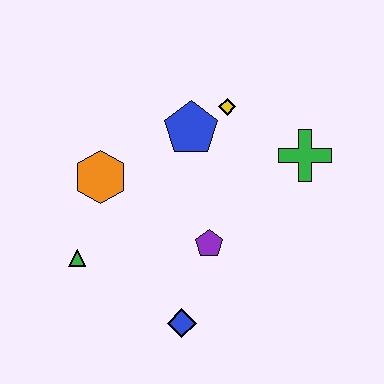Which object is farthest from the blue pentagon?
The blue diamond is farthest from the blue pentagon.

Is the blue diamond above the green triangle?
No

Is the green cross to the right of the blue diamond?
Yes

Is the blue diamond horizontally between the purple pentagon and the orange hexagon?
Yes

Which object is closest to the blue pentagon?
The yellow diamond is closest to the blue pentagon.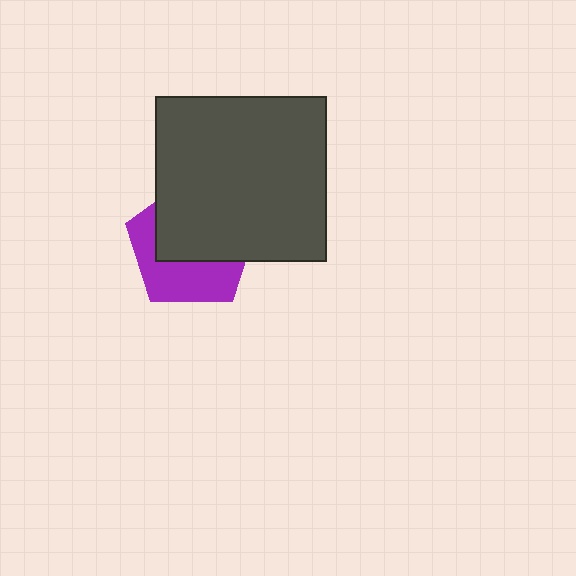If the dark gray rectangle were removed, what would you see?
You would see the complete purple pentagon.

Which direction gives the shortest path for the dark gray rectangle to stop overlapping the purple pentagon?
Moving up gives the shortest separation.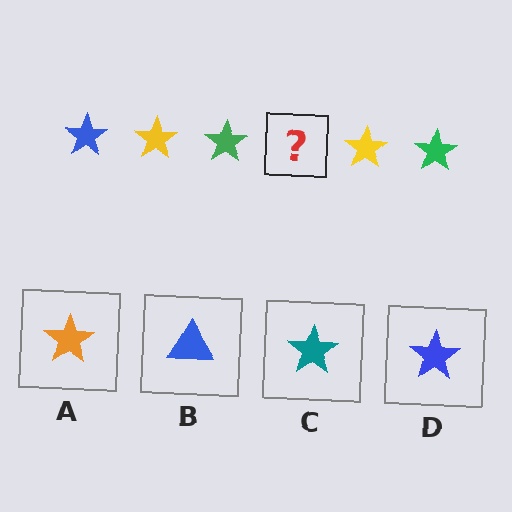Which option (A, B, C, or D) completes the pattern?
D.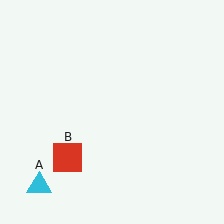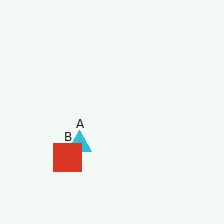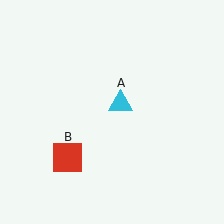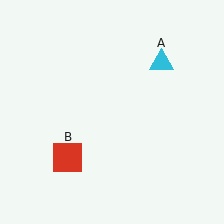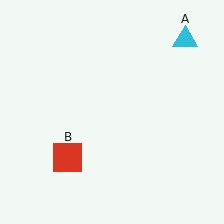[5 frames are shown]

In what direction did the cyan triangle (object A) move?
The cyan triangle (object A) moved up and to the right.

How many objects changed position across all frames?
1 object changed position: cyan triangle (object A).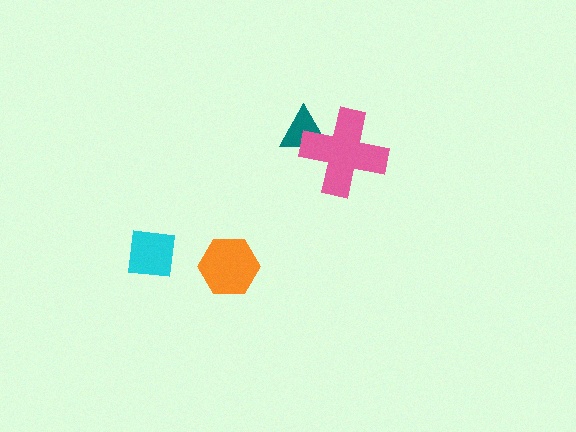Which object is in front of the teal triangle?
The pink cross is in front of the teal triangle.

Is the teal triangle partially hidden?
Yes, it is partially covered by another shape.